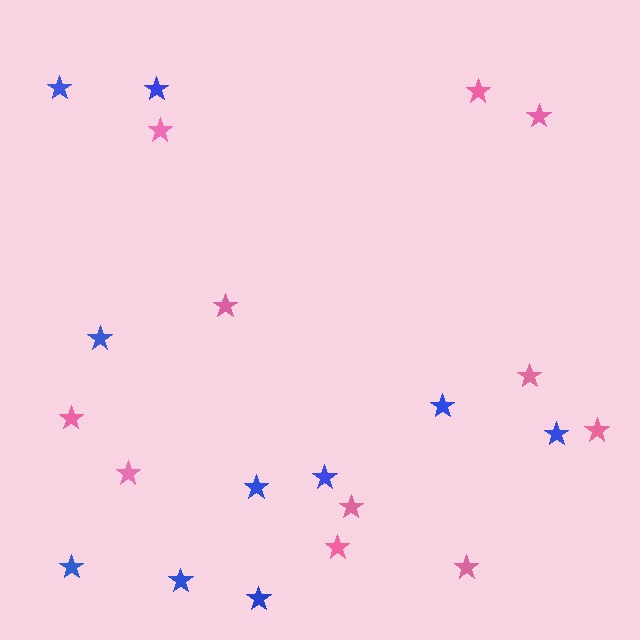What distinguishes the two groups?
There are 2 groups: one group of blue stars (10) and one group of pink stars (11).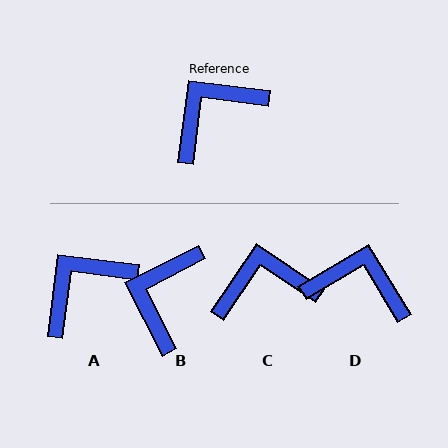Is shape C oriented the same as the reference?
No, it is off by about 27 degrees.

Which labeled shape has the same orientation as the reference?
A.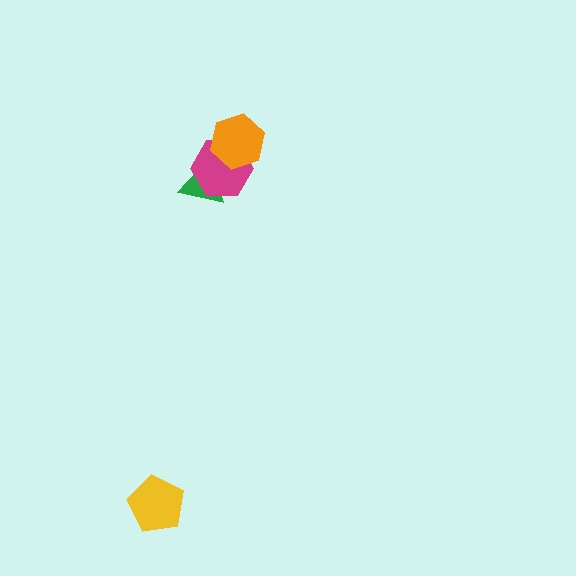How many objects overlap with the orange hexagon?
1 object overlaps with the orange hexagon.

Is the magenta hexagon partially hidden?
Yes, it is partially covered by another shape.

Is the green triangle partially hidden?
Yes, it is partially covered by another shape.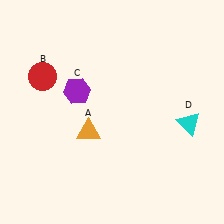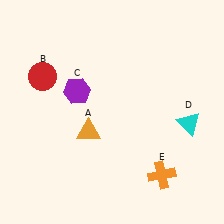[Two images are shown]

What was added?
An orange cross (E) was added in Image 2.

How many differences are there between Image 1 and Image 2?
There is 1 difference between the two images.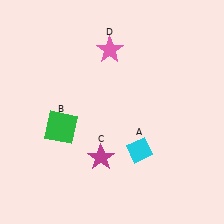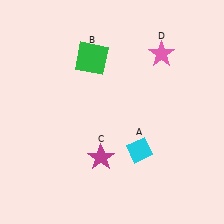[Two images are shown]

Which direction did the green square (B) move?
The green square (B) moved up.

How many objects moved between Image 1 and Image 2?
2 objects moved between the two images.